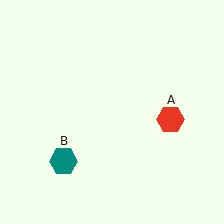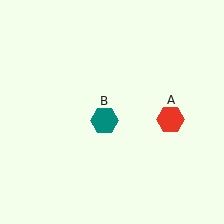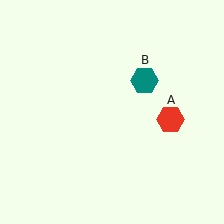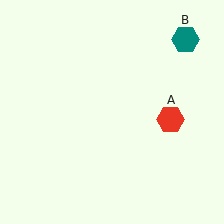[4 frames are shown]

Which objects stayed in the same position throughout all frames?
Red hexagon (object A) remained stationary.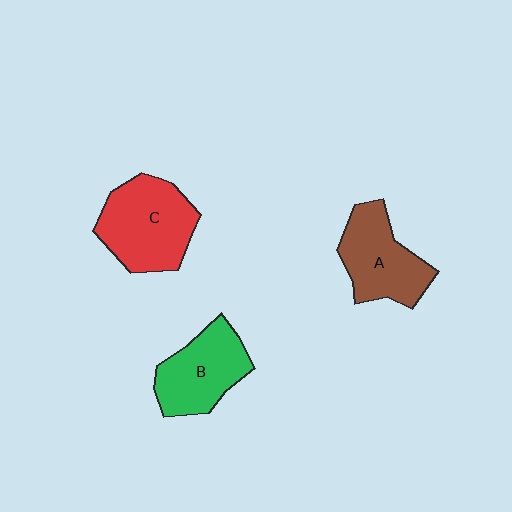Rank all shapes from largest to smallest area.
From largest to smallest: C (red), A (brown), B (green).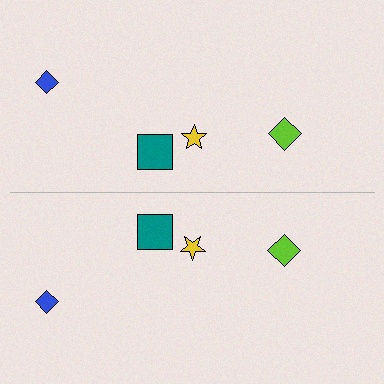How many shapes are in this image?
There are 8 shapes in this image.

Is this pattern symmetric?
Yes, this pattern has bilateral (reflection) symmetry.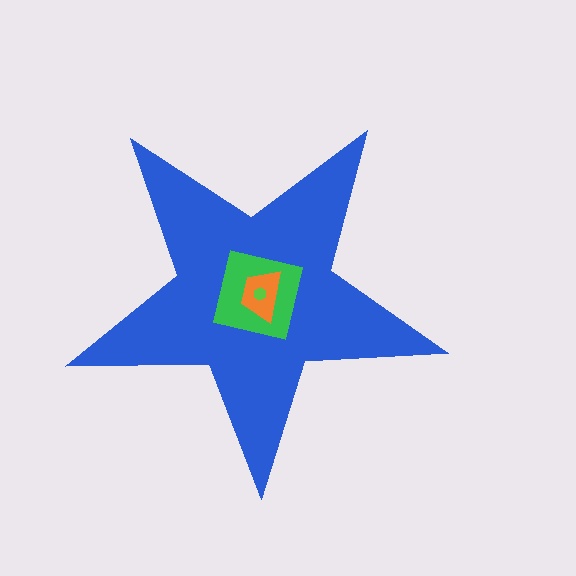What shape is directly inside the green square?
The orange trapezoid.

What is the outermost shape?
The blue star.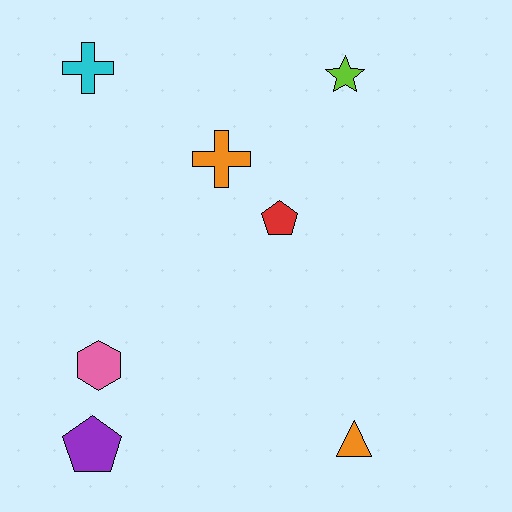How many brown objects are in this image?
There are no brown objects.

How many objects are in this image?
There are 7 objects.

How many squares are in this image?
There are no squares.